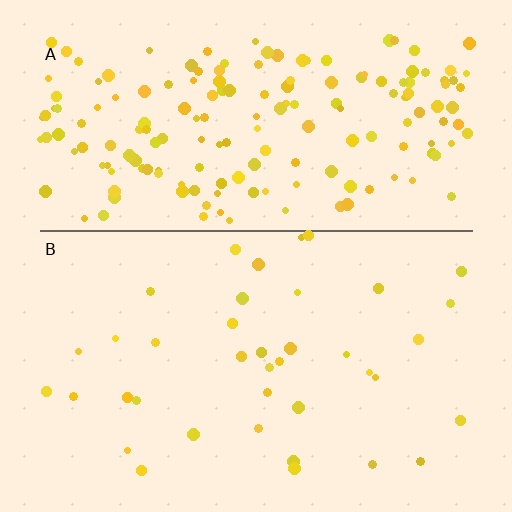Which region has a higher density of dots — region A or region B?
A (the top).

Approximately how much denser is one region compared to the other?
Approximately 4.7× — region A over region B.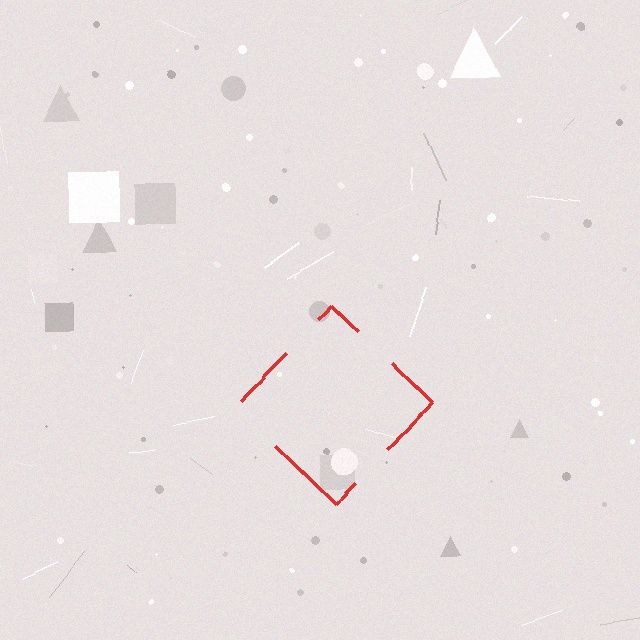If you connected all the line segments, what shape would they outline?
They would outline a diamond.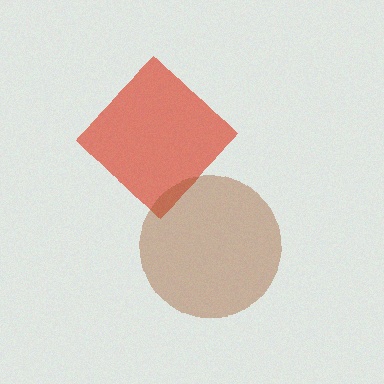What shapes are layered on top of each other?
The layered shapes are: a red diamond, a brown circle.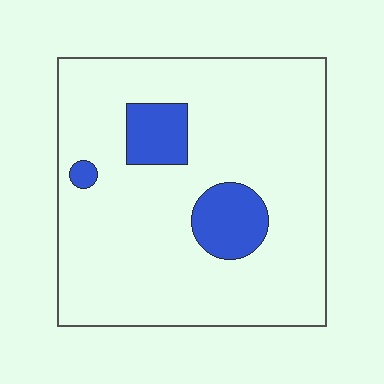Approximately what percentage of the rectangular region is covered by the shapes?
Approximately 15%.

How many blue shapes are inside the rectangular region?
3.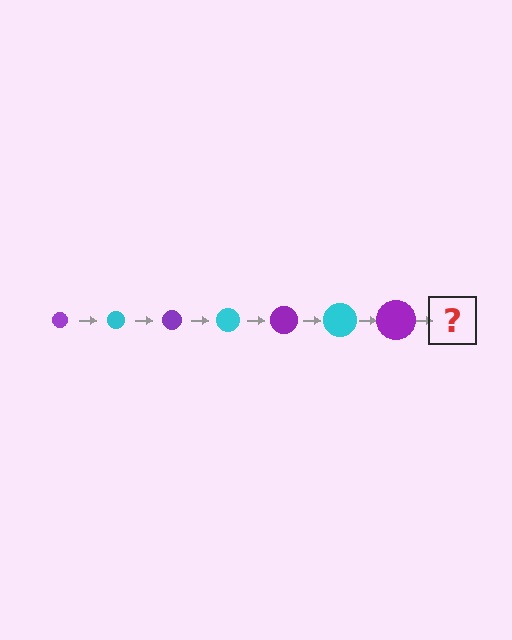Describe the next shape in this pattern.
It should be a cyan circle, larger than the previous one.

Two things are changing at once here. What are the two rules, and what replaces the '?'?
The two rules are that the circle grows larger each step and the color cycles through purple and cyan. The '?' should be a cyan circle, larger than the previous one.